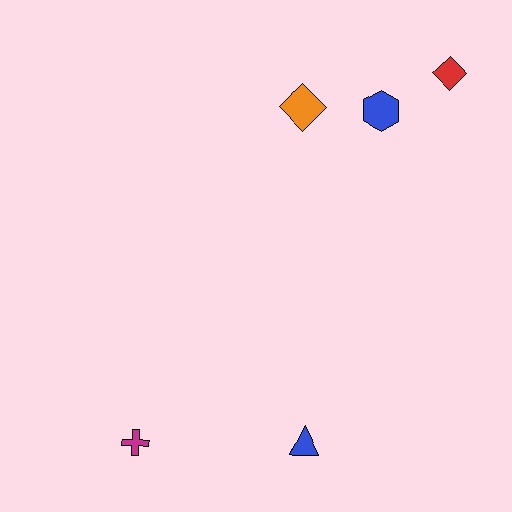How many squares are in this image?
There are no squares.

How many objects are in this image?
There are 5 objects.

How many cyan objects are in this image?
There are no cyan objects.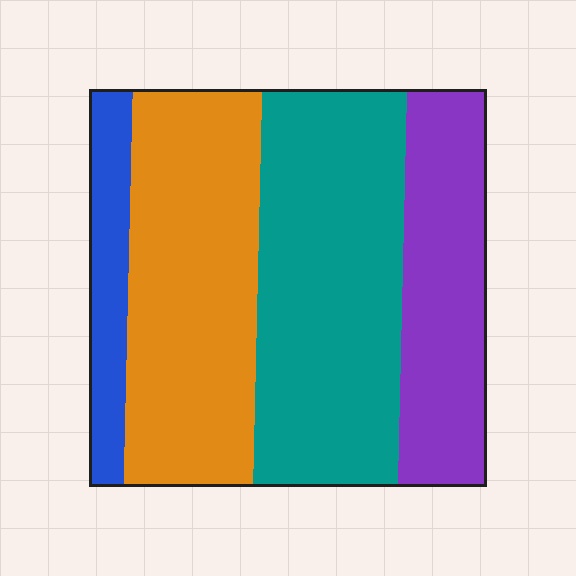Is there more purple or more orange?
Orange.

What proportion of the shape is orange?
Orange covers 33% of the shape.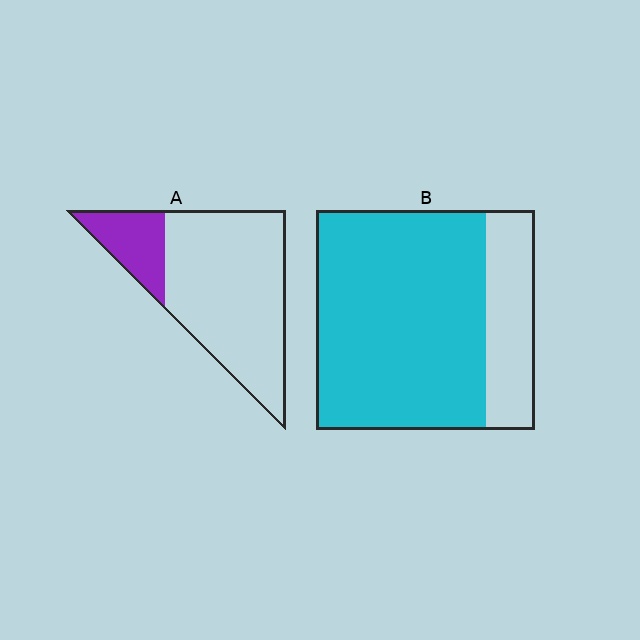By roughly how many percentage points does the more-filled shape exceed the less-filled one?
By roughly 55 percentage points (B over A).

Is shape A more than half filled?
No.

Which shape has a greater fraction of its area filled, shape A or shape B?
Shape B.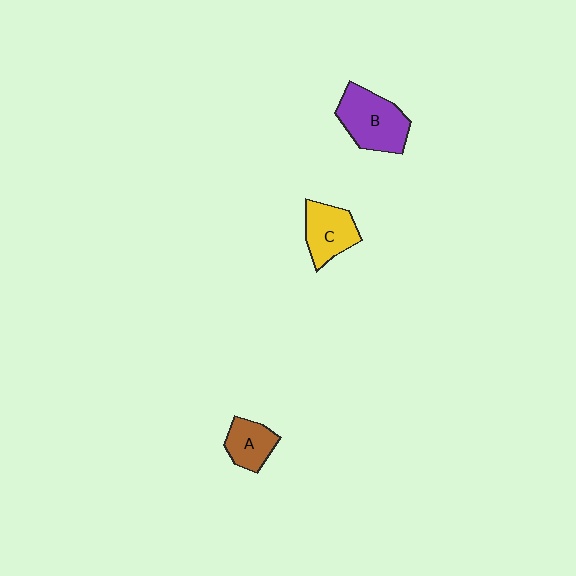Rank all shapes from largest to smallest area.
From largest to smallest: B (purple), C (yellow), A (brown).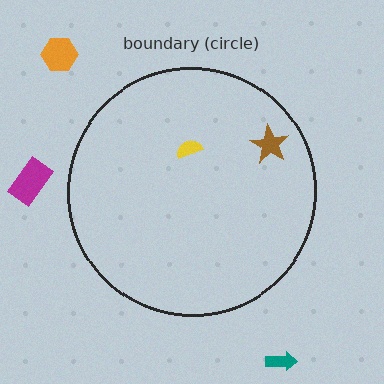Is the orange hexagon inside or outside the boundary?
Outside.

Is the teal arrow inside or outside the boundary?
Outside.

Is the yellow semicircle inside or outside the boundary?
Inside.